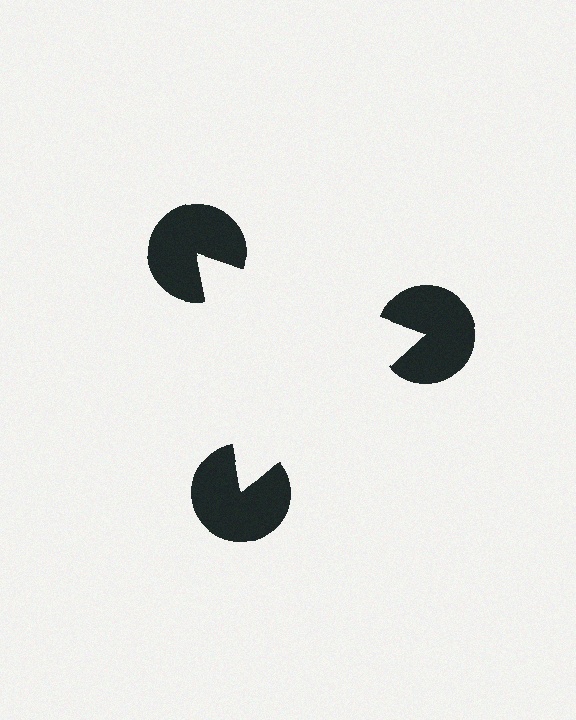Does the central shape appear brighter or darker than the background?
It typically appears slightly brighter than the background, even though no actual brightness change is drawn.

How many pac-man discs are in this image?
There are 3 — one at each vertex of the illusory triangle.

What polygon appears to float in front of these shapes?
An illusory triangle — its edges are inferred from the aligned wedge cuts in the pac-man discs, not physically drawn.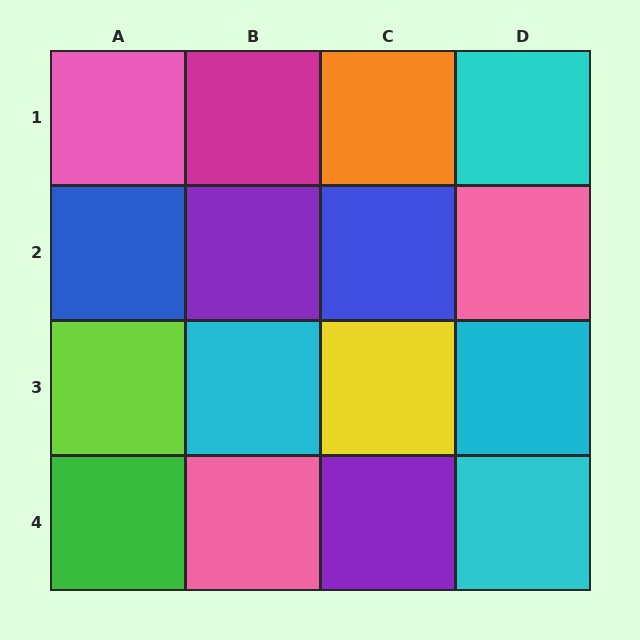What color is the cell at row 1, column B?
Magenta.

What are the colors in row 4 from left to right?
Green, pink, purple, cyan.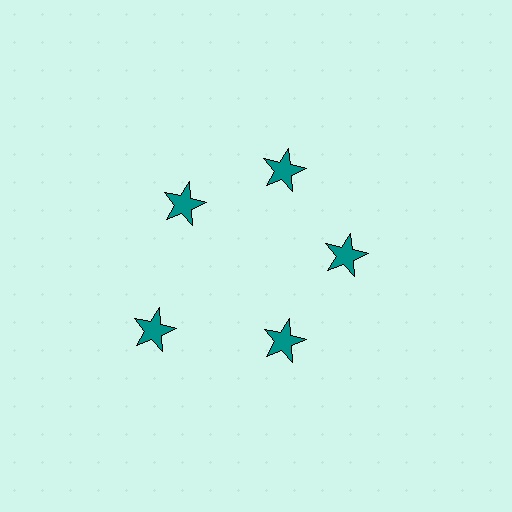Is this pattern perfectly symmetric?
No. The 5 teal stars are arranged in a ring, but one element near the 8 o'clock position is pushed outward from the center, breaking the 5-fold rotational symmetry.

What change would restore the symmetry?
The symmetry would be restored by moving it inward, back onto the ring so that all 5 stars sit at equal angles and equal distance from the center.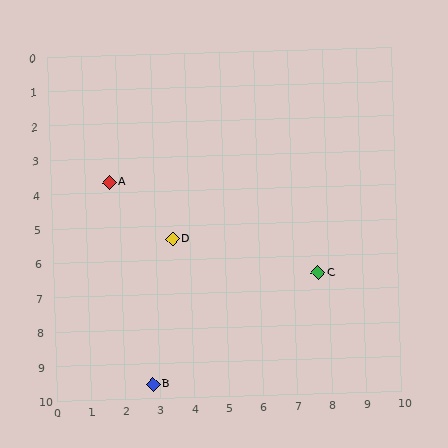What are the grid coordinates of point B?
Point B is at approximately (2.8, 9.6).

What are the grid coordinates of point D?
Point D is at approximately (3.5, 5.4).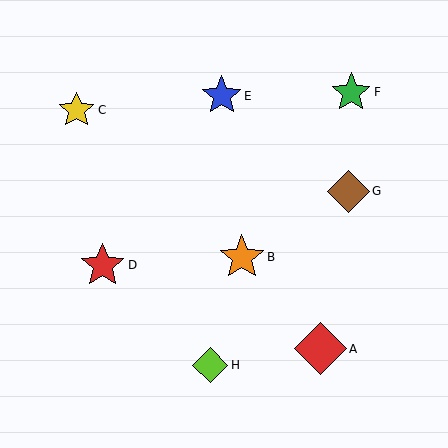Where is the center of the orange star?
The center of the orange star is at (242, 257).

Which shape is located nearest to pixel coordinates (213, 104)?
The blue star (labeled E) at (222, 96) is nearest to that location.